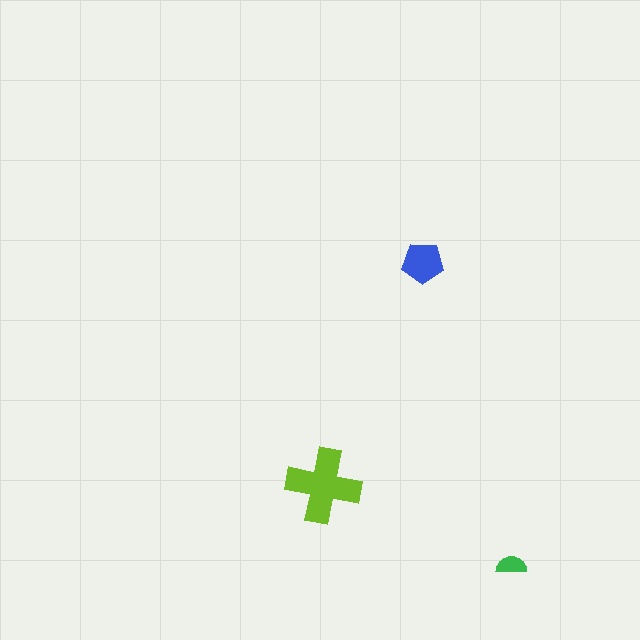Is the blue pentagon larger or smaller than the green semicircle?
Larger.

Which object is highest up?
The blue pentagon is topmost.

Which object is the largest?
The lime cross.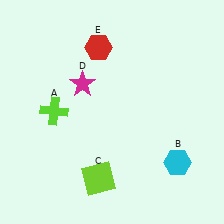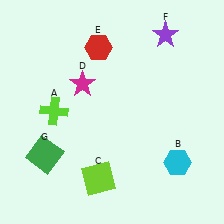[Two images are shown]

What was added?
A purple star (F), a green square (G) were added in Image 2.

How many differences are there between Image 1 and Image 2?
There are 2 differences between the two images.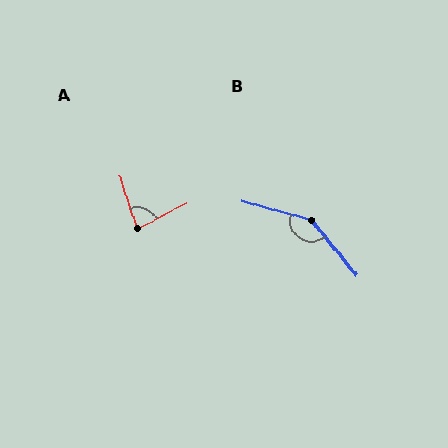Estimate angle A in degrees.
Approximately 80 degrees.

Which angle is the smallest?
A, at approximately 80 degrees.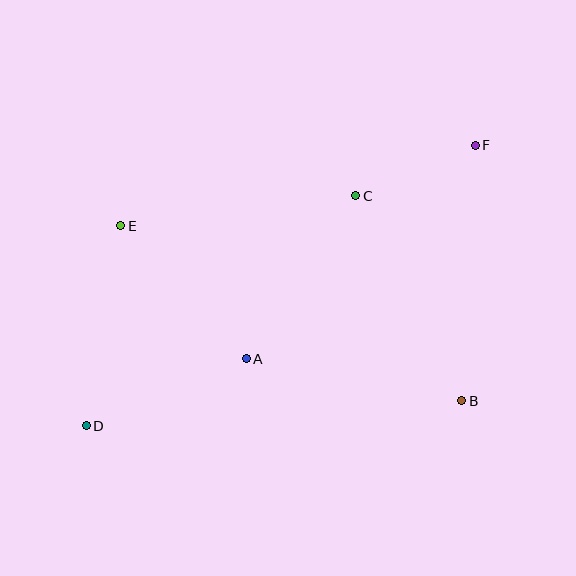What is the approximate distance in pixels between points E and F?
The distance between E and F is approximately 364 pixels.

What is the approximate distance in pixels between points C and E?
The distance between C and E is approximately 237 pixels.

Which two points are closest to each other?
Points C and F are closest to each other.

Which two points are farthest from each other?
Points D and F are farthest from each other.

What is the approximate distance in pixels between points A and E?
The distance between A and E is approximately 183 pixels.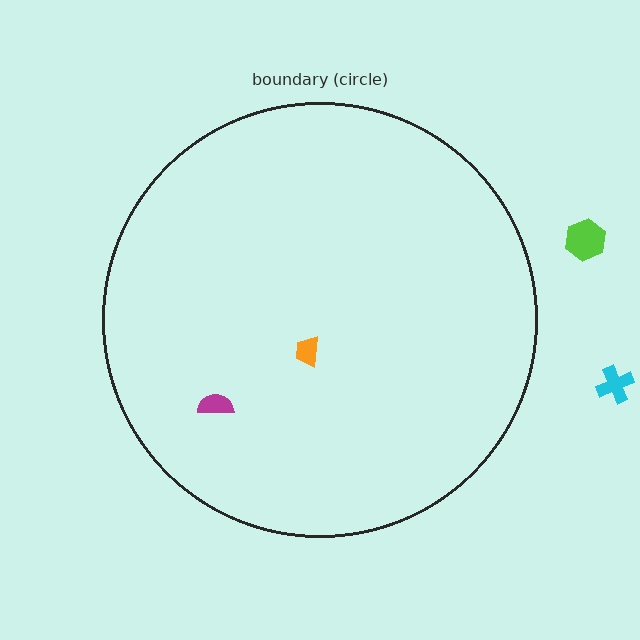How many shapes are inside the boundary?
2 inside, 2 outside.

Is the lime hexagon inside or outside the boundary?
Outside.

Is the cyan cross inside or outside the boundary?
Outside.